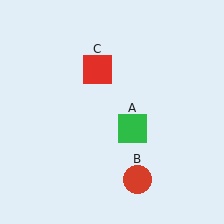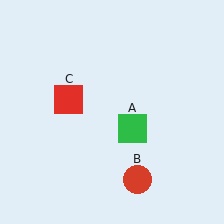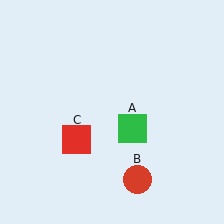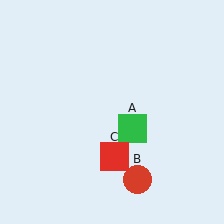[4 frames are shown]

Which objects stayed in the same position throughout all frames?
Green square (object A) and red circle (object B) remained stationary.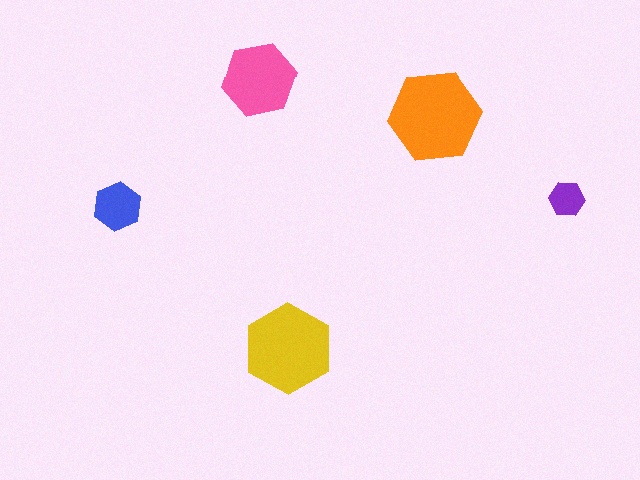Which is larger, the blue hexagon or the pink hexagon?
The pink one.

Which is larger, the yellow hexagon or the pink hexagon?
The yellow one.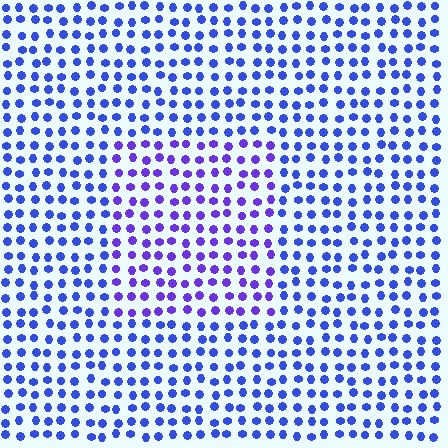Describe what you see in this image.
The image is filled with small blue elements in a uniform arrangement. A rectangle-shaped region is visible where the elements are tinted to a slightly different hue, forming a subtle color boundary.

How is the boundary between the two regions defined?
The boundary is defined purely by a slight shift in hue (about 30 degrees). Spacing, size, and orientation are identical on both sides.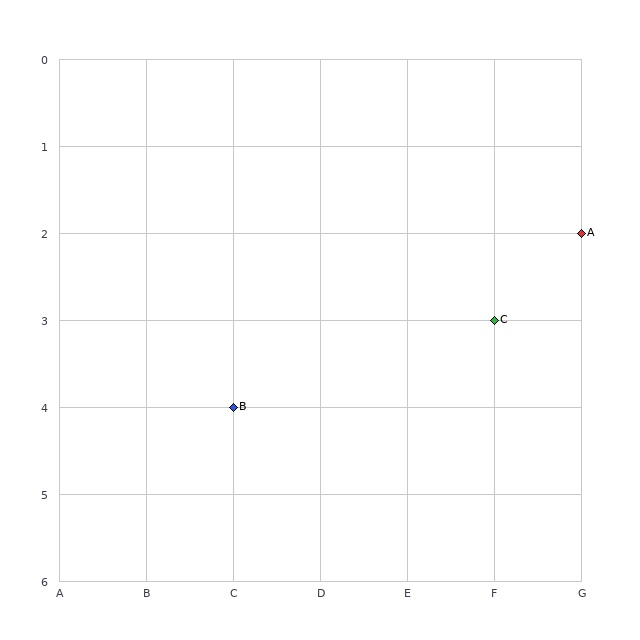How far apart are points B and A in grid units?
Points B and A are 4 columns and 2 rows apart (about 4.5 grid units diagonally).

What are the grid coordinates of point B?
Point B is at grid coordinates (C, 4).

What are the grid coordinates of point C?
Point C is at grid coordinates (F, 3).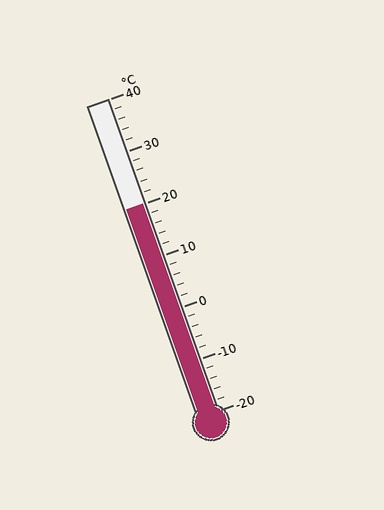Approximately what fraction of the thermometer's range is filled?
The thermometer is filled to approximately 65% of its range.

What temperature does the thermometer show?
The thermometer shows approximately 20°C.